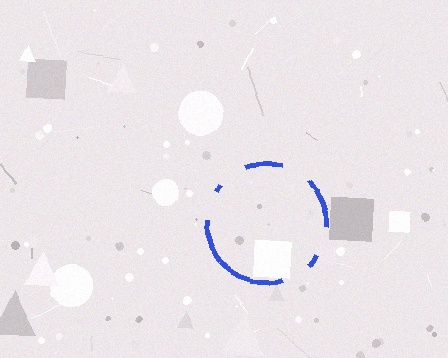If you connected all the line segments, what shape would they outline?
They would outline a circle.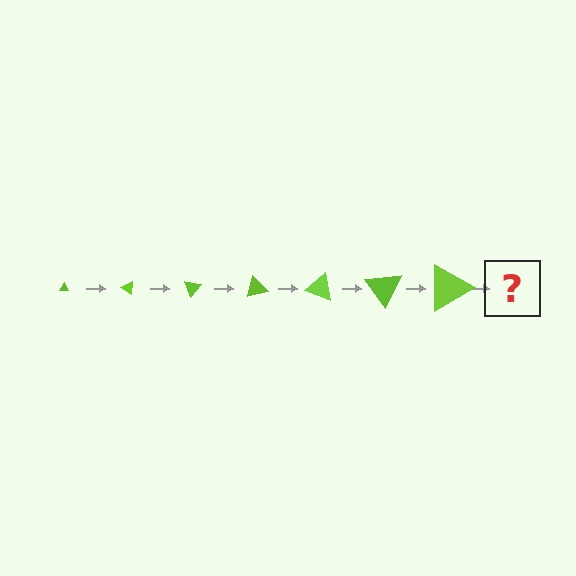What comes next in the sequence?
The next element should be a triangle, larger than the previous one and rotated 245 degrees from the start.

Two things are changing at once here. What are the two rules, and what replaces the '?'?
The two rules are that the triangle grows larger each step and it rotates 35 degrees each step. The '?' should be a triangle, larger than the previous one and rotated 245 degrees from the start.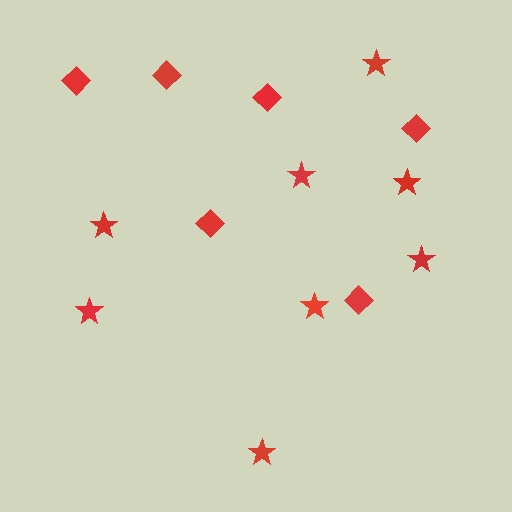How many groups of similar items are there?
There are 2 groups: one group of diamonds (6) and one group of stars (8).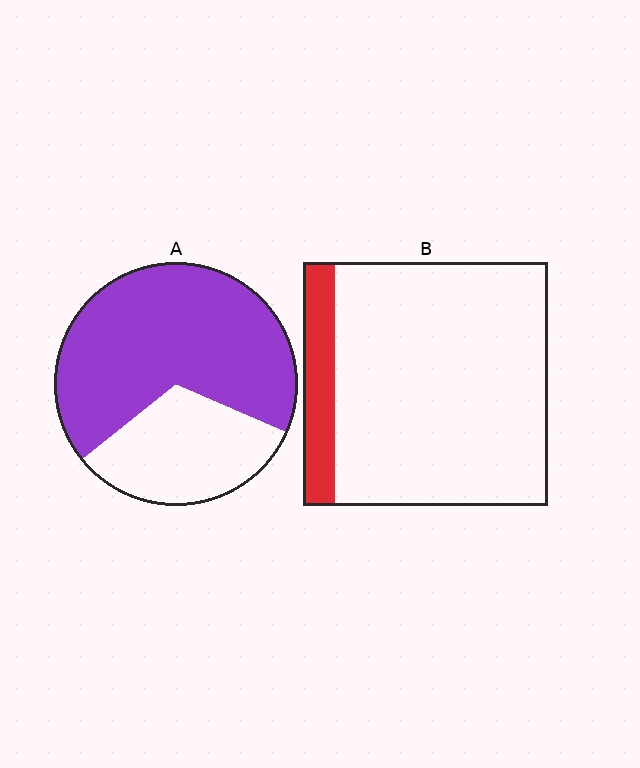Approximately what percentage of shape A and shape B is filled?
A is approximately 65% and B is approximately 15%.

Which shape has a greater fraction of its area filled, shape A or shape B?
Shape A.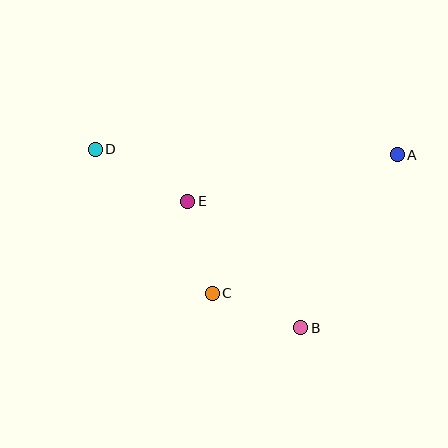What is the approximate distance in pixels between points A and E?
The distance between A and E is approximately 215 pixels.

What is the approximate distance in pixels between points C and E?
The distance between C and E is approximately 95 pixels.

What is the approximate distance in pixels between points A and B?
The distance between A and B is approximately 198 pixels.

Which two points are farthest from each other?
Points A and D are farthest from each other.